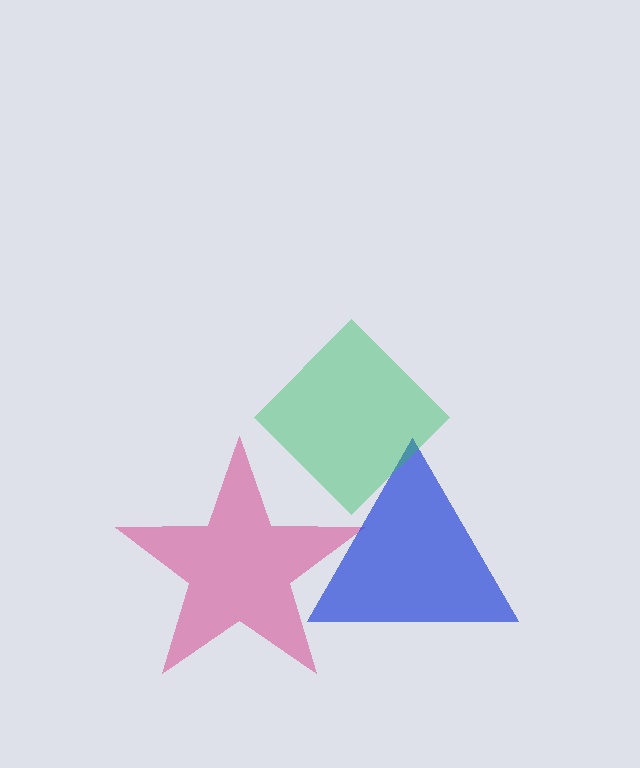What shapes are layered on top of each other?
The layered shapes are: a magenta star, a blue triangle, a green diamond.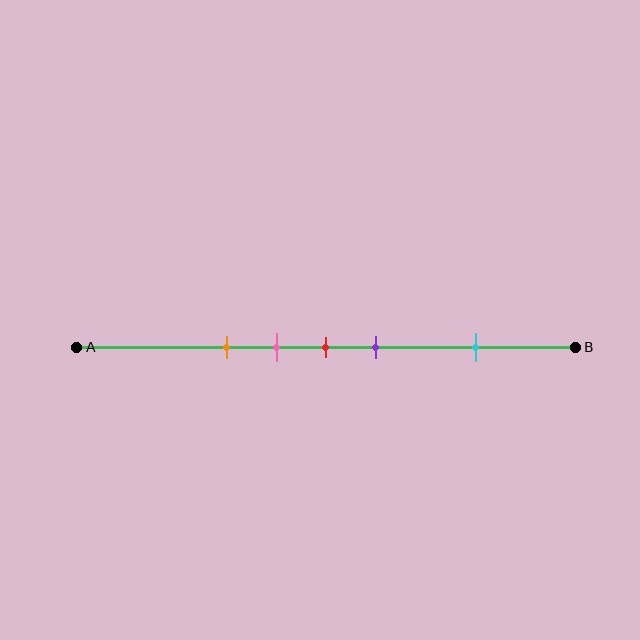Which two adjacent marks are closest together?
The pink and red marks are the closest adjacent pair.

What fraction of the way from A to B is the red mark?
The red mark is approximately 50% (0.5) of the way from A to B.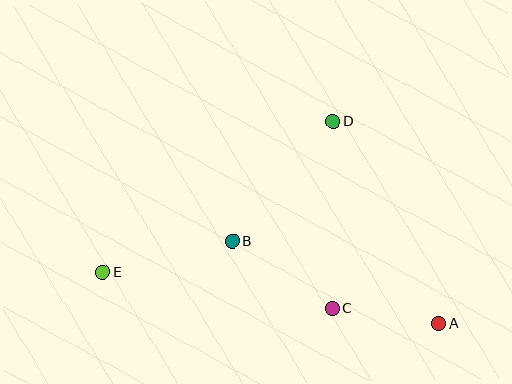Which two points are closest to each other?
Points A and C are closest to each other.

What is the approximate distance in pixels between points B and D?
The distance between B and D is approximately 157 pixels.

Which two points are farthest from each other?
Points A and E are farthest from each other.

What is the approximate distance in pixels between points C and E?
The distance between C and E is approximately 232 pixels.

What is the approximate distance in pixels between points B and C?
The distance between B and C is approximately 120 pixels.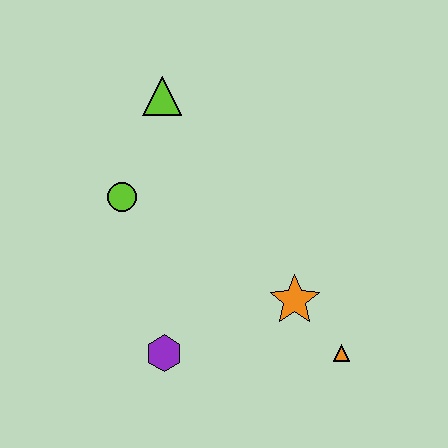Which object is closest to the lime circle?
The lime triangle is closest to the lime circle.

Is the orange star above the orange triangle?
Yes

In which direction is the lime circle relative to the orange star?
The lime circle is to the left of the orange star.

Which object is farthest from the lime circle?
The orange triangle is farthest from the lime circle.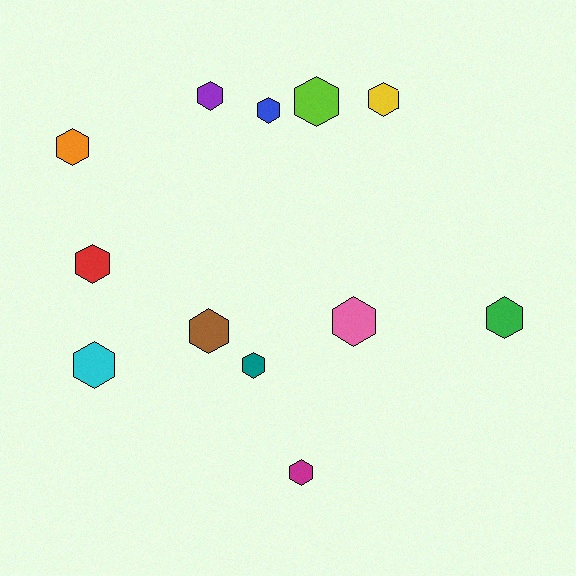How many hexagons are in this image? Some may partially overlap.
There are 12 hexagons.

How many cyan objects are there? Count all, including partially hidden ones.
There is 1 cyan object.